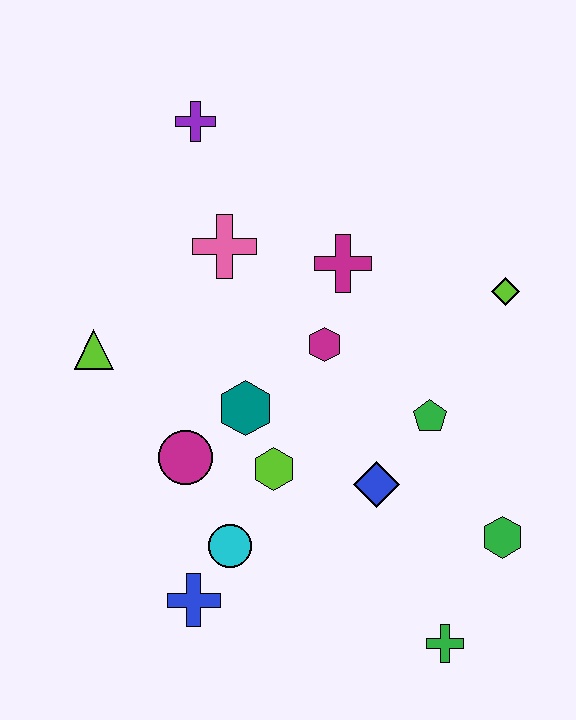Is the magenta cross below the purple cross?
Yes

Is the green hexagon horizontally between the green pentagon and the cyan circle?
No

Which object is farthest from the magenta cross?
The green cross is farthest from the magenta cross.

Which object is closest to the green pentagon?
The blue diamond is closest to the green pentagon.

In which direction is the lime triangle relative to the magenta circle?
The lime triangle is above the magenta circle.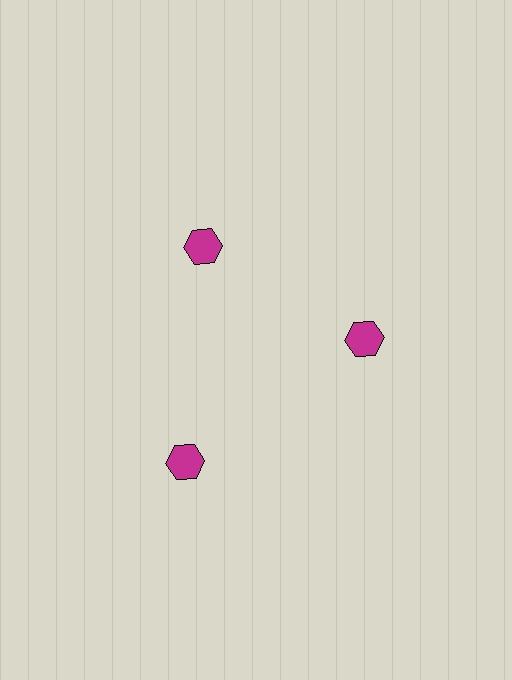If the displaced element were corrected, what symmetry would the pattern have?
It would have 3-fold rotational symmetry — the pattern would map onto itself every 120 degrees.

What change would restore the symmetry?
The symmetry would be restored by moving it inward, back onto the ring so that all 3 hexagons sit at equal angles and equal distance from the center.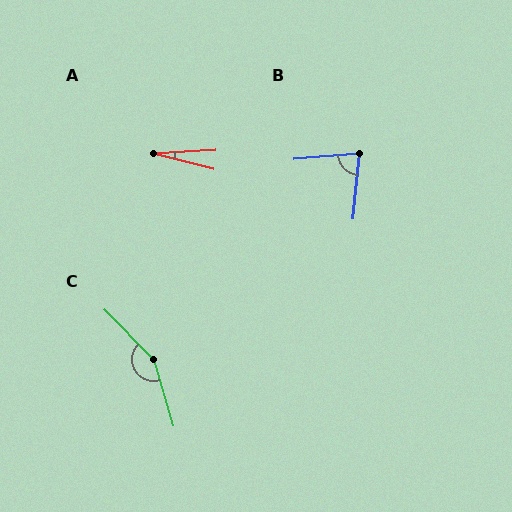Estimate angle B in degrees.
Approximately 79 degrees.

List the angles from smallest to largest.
A (17°), B (79°), C (152°).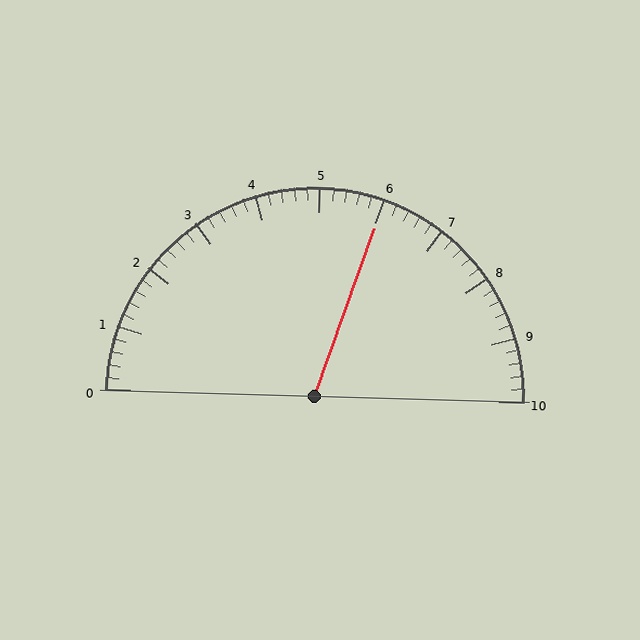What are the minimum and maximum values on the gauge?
The gauge ranges from 0 to 10.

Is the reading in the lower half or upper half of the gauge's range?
The reading is in the upper half of the range (0 to 10).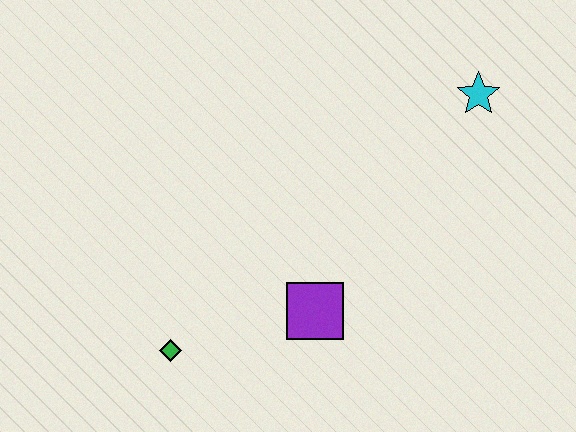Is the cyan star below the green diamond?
No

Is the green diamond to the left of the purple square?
Yes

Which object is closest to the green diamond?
The purple square is closest to the green diamond.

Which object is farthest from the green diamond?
The cyan star is farthest from the green diamond.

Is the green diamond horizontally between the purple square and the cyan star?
No